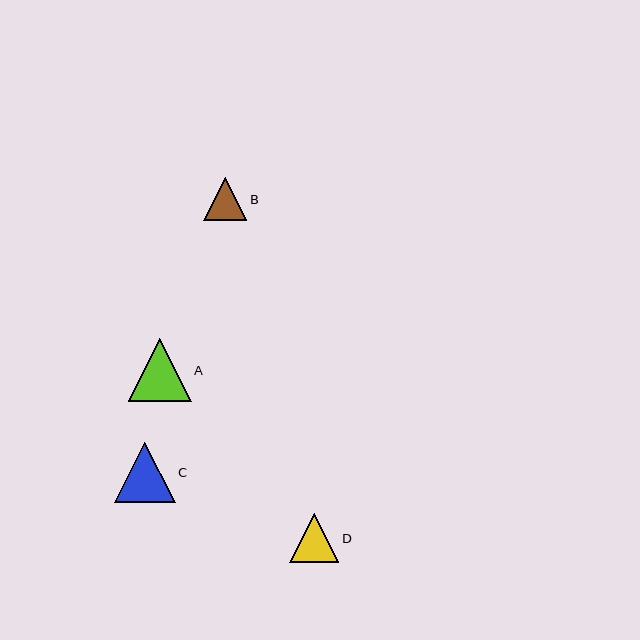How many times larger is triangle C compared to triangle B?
Triangle C is approximately 1.4 times the size of triangle B.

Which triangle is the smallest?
Triangle B is the smallest with a size of approximately 43 pixels.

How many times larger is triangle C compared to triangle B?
Triangle C is approximately 1.4 times the size of triangle B.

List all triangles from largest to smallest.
From largest to smallest: A, C, D, B.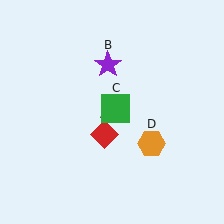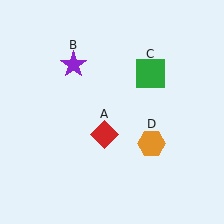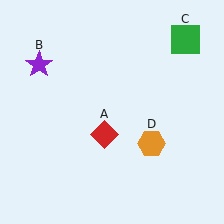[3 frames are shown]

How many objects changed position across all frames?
2 objects changed position: purple star (object B), green square (object C).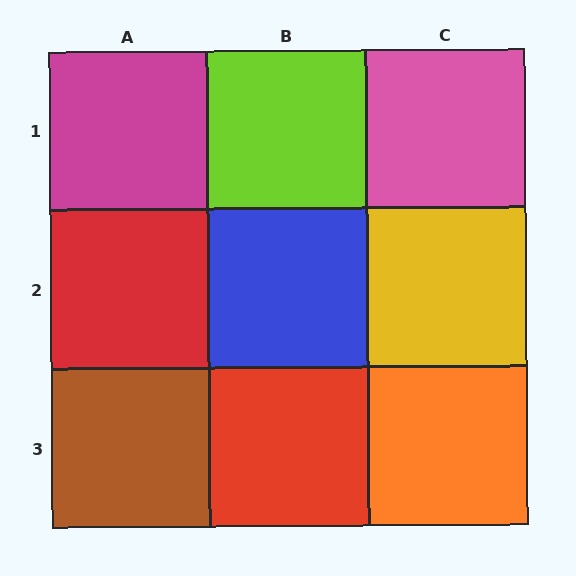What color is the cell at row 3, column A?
Brown.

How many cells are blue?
1 cell is blue.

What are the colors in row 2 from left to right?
Red, blue, yellow.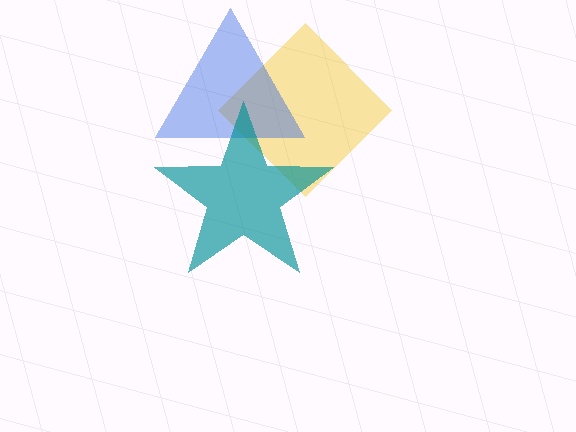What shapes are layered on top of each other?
The layered shapes are: a yellow diamond, a blue triangle, a teal star.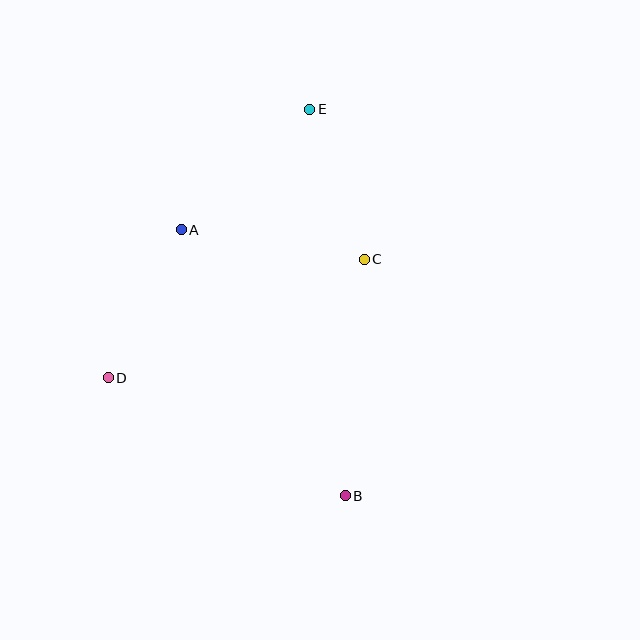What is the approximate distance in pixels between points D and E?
The distance between D and E is approximately 335 pixels.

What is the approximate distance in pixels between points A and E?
The distance between A and E is approximately 176 pixels.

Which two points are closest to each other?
Points C and E are closest to each other.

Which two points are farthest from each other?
Points B and E are farthest from each other.